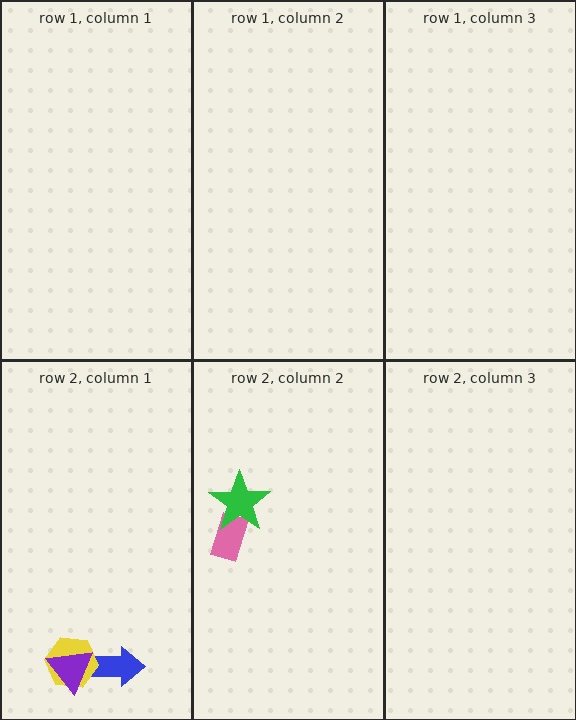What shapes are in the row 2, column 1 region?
The blue arrow, the yellow hexagon, the purple triangle.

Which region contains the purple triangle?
The row 2, column 1 region.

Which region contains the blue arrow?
The row 2, column 1 region.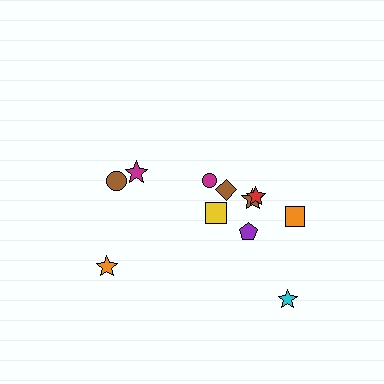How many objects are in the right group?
There are 8 objects.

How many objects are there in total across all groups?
There are 11 objects.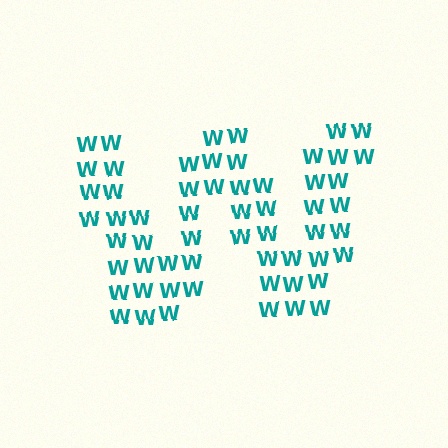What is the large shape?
The large shape is the letter W.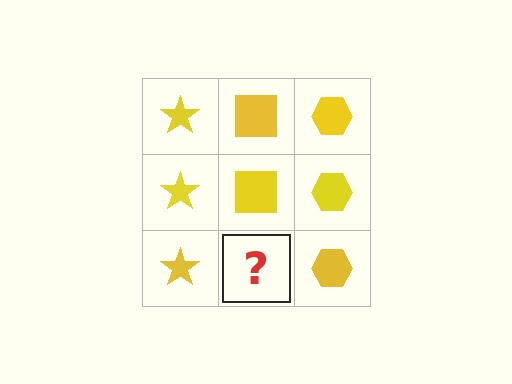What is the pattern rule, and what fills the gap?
The rule is that each column has a consistent shape. The gap should be filled with a yellow square.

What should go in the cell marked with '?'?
The missing cell should contain a yellow square.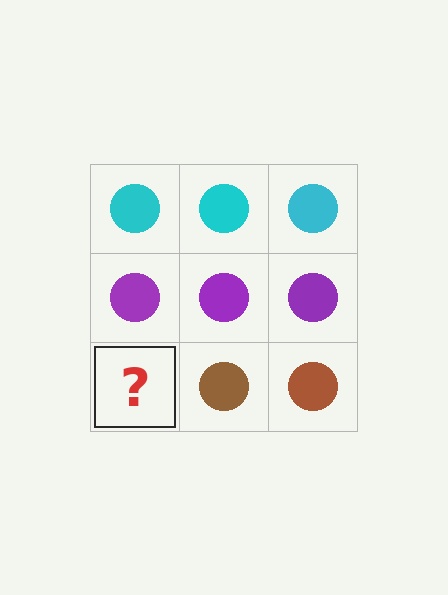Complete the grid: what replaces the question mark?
The question mark should be replaced with a brown circle.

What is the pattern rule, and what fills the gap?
The rule is that each row has a consistent color. The gap should be filled with a brown circle.